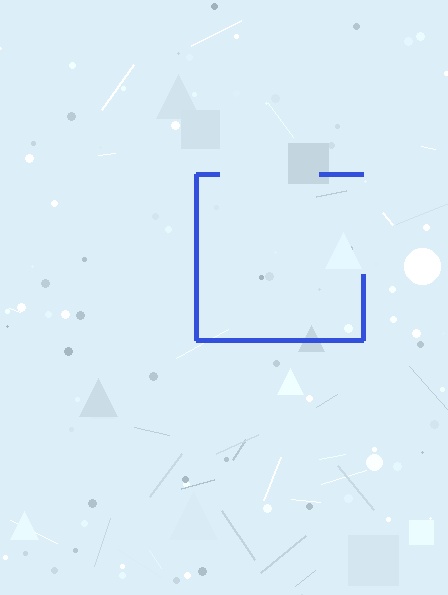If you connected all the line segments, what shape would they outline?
They would outline a square.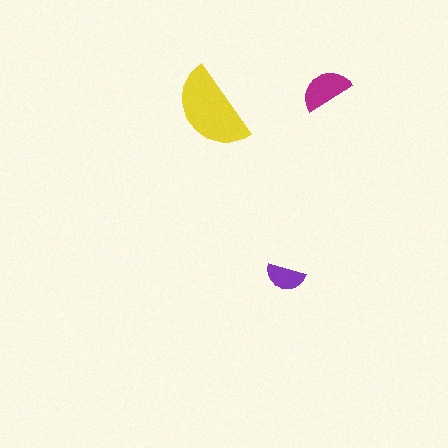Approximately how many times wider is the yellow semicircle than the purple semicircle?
About 2 times wider.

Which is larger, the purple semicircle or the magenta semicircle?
The magenta one.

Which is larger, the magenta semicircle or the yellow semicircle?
The yellow one.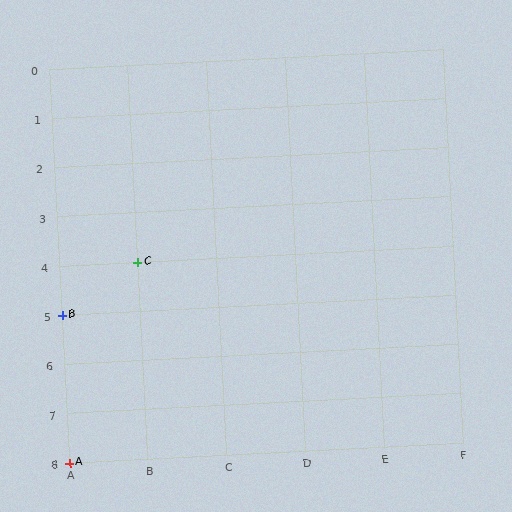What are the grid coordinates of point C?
Point C is at grid coordinates (B, 4).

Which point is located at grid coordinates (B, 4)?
Point C is at (B, 4).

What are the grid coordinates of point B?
Point B is at grid coordinates (A, 5).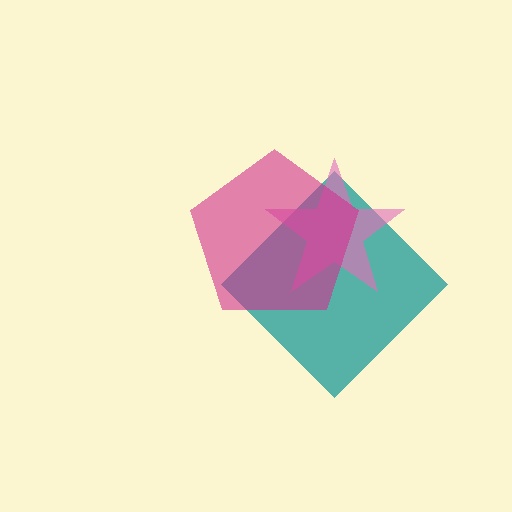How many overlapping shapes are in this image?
There are 3 overlapping shapes in the image.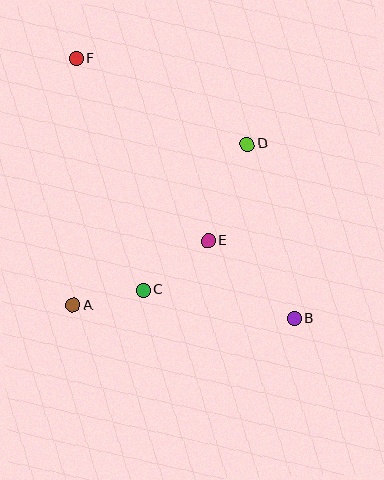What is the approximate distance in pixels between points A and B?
The distance between A and B is approximately 222 pixels.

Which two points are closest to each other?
Points A and C are closest to each other.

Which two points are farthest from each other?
Points B and F are farthest from each other.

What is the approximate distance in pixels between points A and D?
The distance between A and D is approximately 238 pixels.